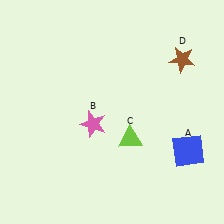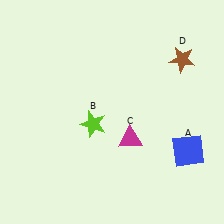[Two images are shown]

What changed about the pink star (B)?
In Image 1, B is pink. In Image 2, it changed to lime.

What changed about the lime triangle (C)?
In Image 1, C is lime. In Image 2, it changed to magenta.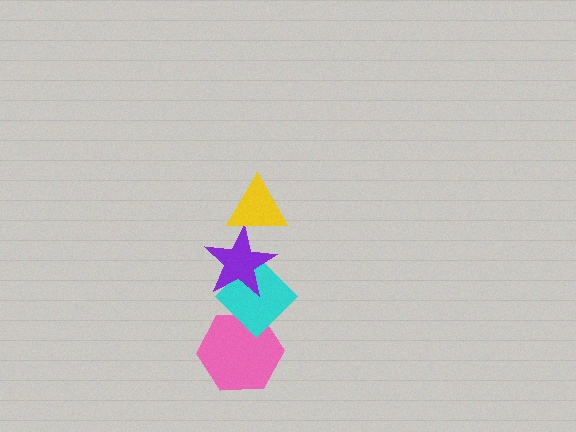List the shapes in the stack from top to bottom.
From top to bottom: the yellow triangle, the purple star, the cyan diamond, the pink hexagon.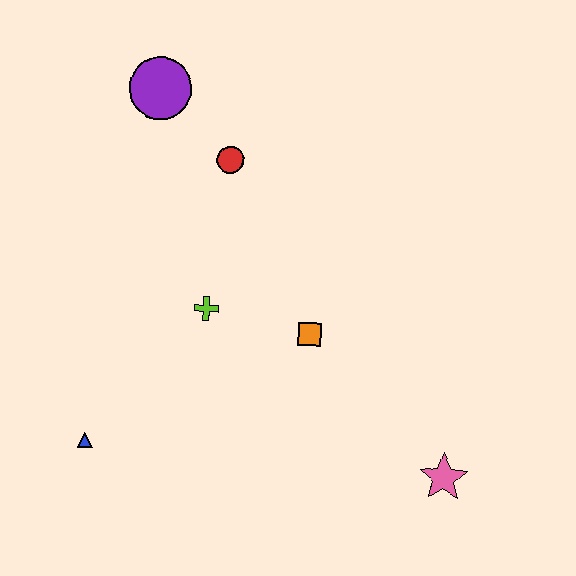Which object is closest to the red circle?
The purple circle is closest to the red circle.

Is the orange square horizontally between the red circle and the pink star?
Yes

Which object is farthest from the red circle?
The pink star is farthest from the red circle.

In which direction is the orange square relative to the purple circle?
The orange square is below the purple circle.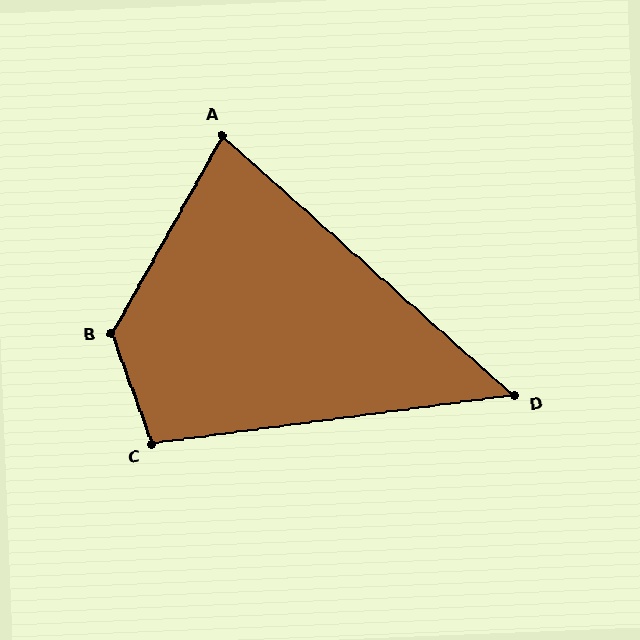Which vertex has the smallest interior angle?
D, at approximately 49 degrees.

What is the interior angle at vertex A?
Approximately 77 degrees (acute).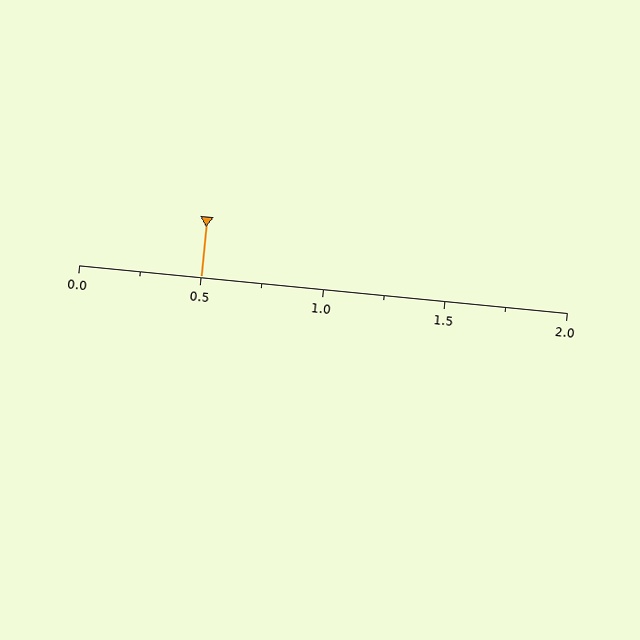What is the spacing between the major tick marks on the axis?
The major ticks are spaced 0.5 apart.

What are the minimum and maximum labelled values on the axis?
The axis runs from 0.0 to 2.0.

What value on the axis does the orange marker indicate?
The marker indicates approximately 0.5.